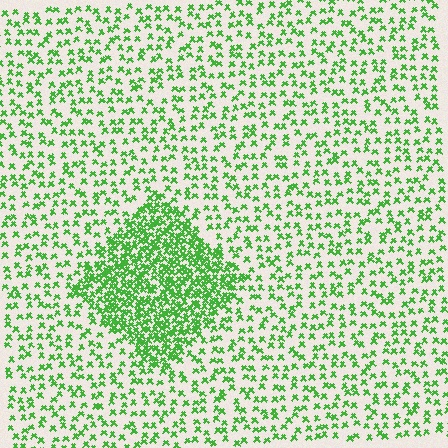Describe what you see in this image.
The image contains small green elements arranged at two different densities. A diamond-shaped region is visible where the elements are more densely packed than the surrounding area.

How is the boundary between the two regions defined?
The boundary is defined by a change in element density (approximately 2.7x ratio). All elements are the same color, size, and shape.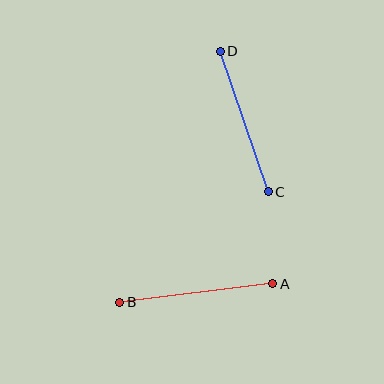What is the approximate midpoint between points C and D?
The midpoint is at approximately (244, 122) pixels.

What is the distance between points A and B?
The distance is approximately 154 pixels.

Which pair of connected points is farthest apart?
Points A and B are farthest apart.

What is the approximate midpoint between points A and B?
The midpoint is at approximately (196, 293) pixels.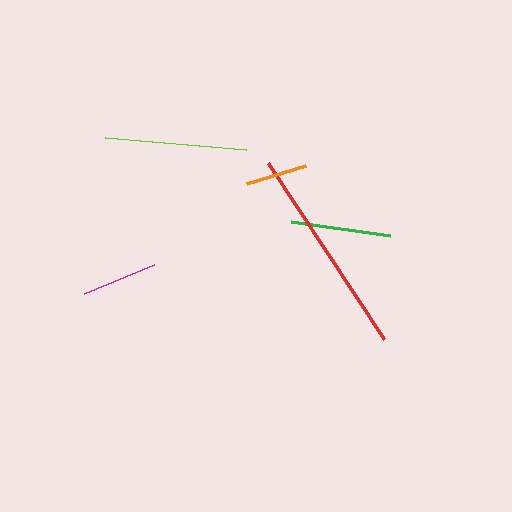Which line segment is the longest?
The red line is the longest at approximately 211 pixels.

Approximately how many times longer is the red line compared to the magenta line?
The red line is approximately 2.8 times the length of the magenta line.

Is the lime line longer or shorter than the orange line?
The lime line is longer than the orange line.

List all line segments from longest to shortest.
From longest to shortest: red, lime, green, magenta, orange.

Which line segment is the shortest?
The orange line is the shortest at approximately 62 pixels.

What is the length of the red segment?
The red segment is approximately 211 pixels long.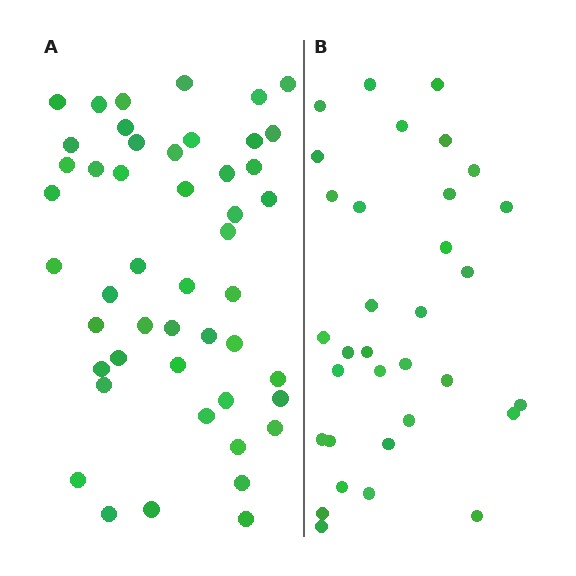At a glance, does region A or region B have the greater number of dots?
Region A (the left region) has more dots.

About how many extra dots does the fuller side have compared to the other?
Region A has approximately 15 more dots than region B.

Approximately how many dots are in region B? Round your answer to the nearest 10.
About 30 dots. (The exact count is 33, which rounds to 30.)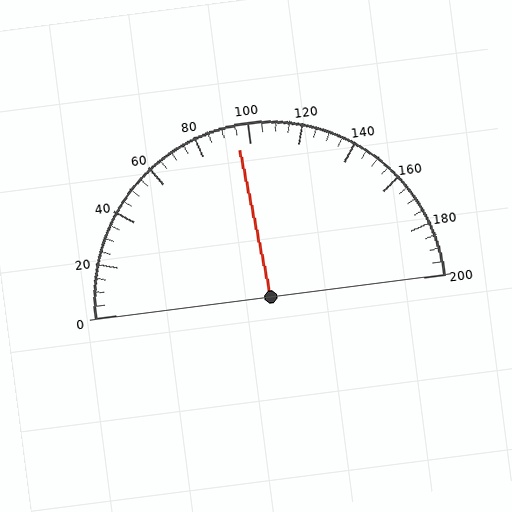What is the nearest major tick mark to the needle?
The nearest major tick mark is 100.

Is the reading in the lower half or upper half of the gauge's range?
The reading is in the lower half of the range (0 to 200).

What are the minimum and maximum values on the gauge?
The gauge ranges from 0 to 200.